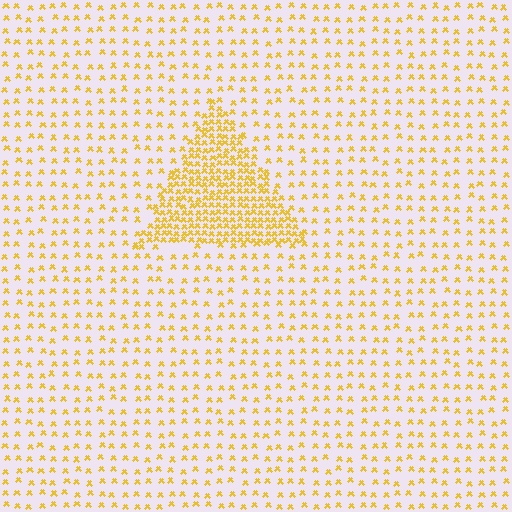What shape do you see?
I see a triangle.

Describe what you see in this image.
The image contains small yellow elements arranged at two different densities. A triangle-shaped region is visible where the elements are more densely packed than the surrounding area.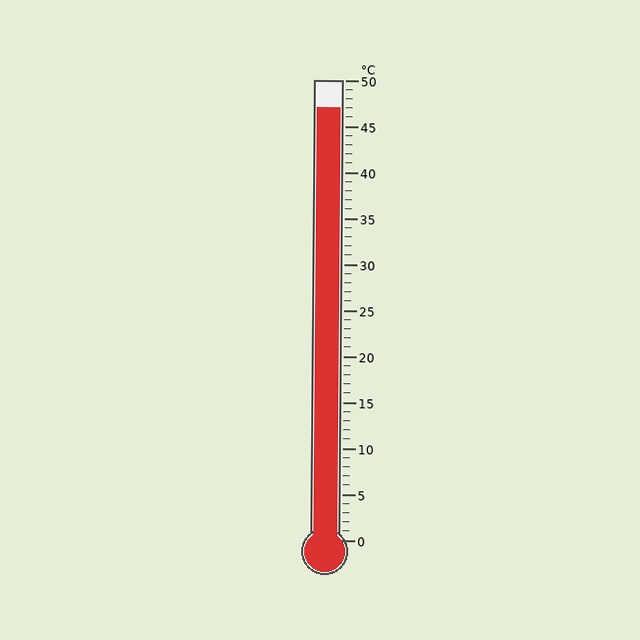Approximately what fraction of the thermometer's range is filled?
The thermometer is filled to approximately 95% of its range.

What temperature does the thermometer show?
The thermometer shows approximately 47°C.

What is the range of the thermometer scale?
The thermometer scale ranges from 0°C to 50°C.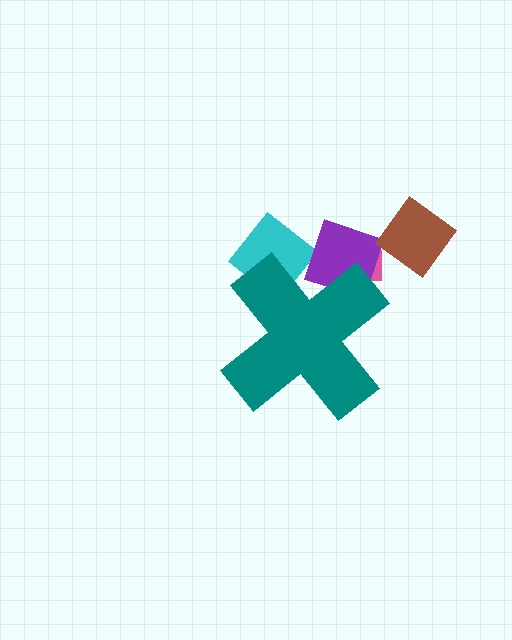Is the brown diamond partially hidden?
No, the brown diamond is fully visible.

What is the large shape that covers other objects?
A teal cross.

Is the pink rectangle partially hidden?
Yes, the pink rectangle is partially hidden behind the teal cross.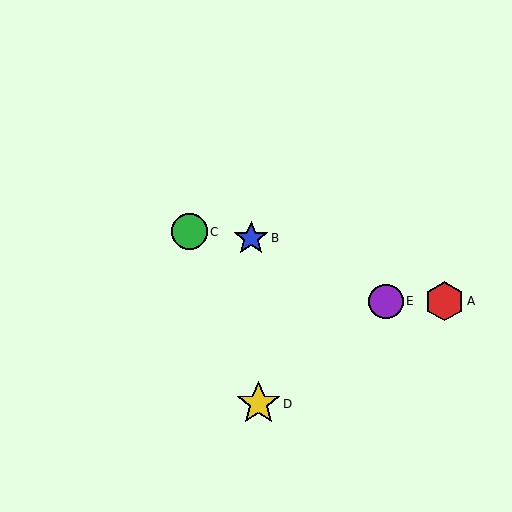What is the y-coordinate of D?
Object D is at y≈404.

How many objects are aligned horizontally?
2 objects (A, E) are aligned horizontally.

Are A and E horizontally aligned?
Yes, both are at y≈301.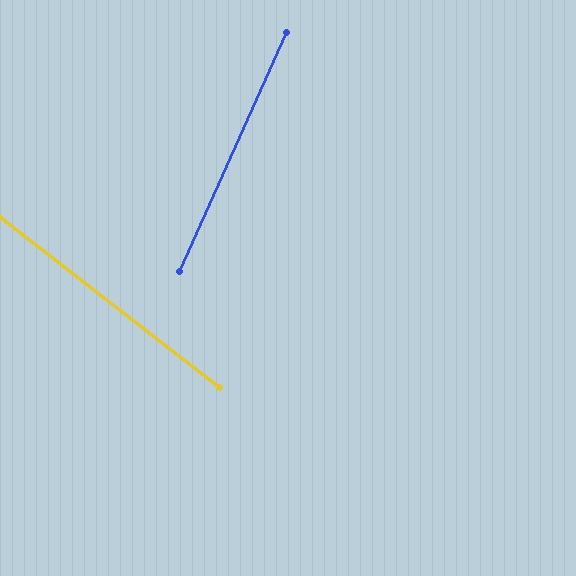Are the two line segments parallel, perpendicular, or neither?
Neither parallel nor perpendicular — they differ by about 76°.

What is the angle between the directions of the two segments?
Approximately 76 degrees.